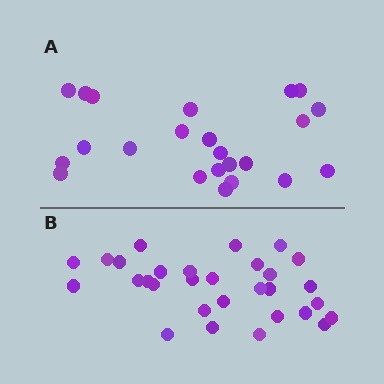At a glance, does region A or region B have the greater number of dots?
Region B (the bottom region) has more dots.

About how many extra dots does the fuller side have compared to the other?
Region B has roughly 8 or so more dots than region A.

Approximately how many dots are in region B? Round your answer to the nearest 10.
About 30 dots.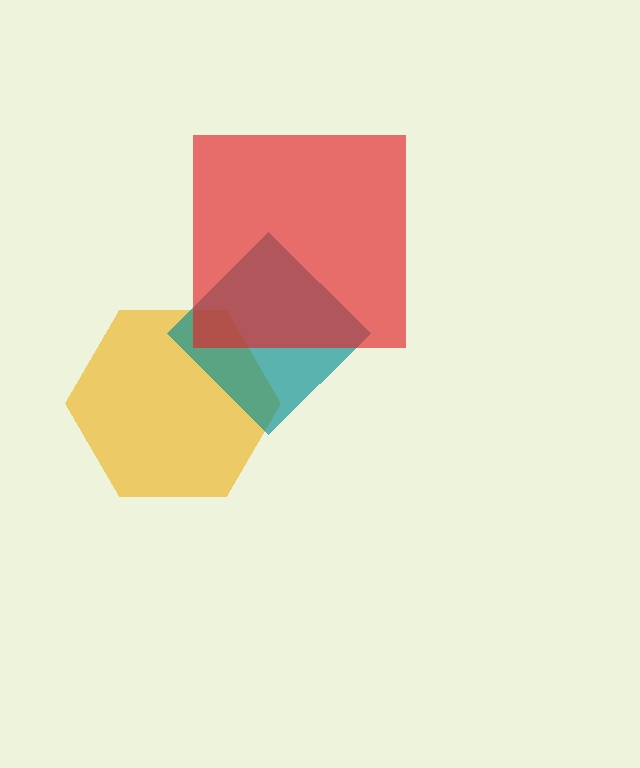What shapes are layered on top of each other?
The layered shapes are: a yellow hexagon, a teal diamond, a red square.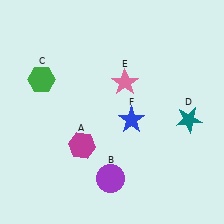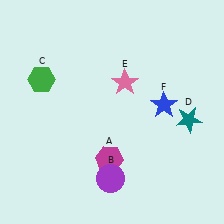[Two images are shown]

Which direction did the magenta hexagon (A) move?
The magenta hexagon (A) moved right.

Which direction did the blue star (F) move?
The blue star (F) moved right.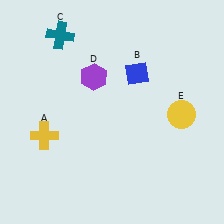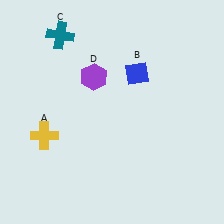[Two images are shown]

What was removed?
The yellow circle (E) was removed in Image 2.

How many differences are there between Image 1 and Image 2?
There is 1 difference between the two images.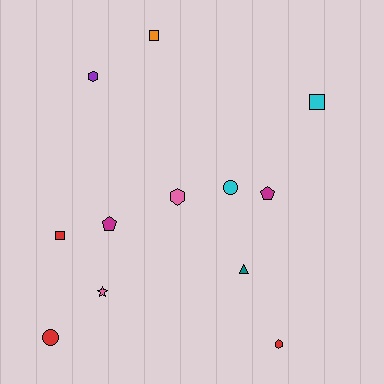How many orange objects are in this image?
There is 1 orange object.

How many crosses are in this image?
There are no crosses.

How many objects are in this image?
There are 12 objects.